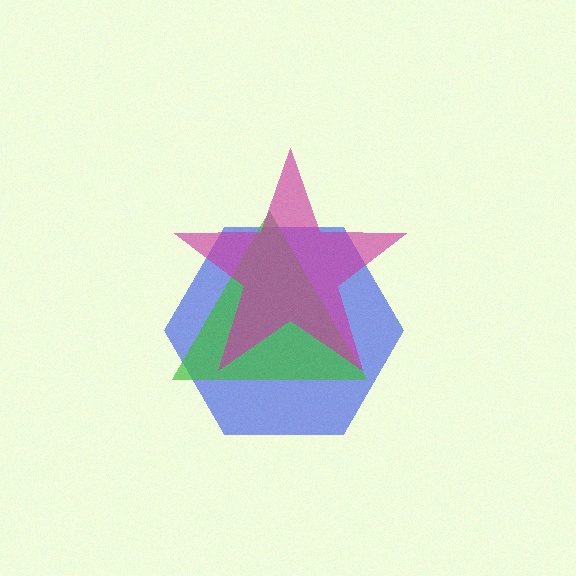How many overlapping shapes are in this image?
There are 3 overlapping shapes in the image.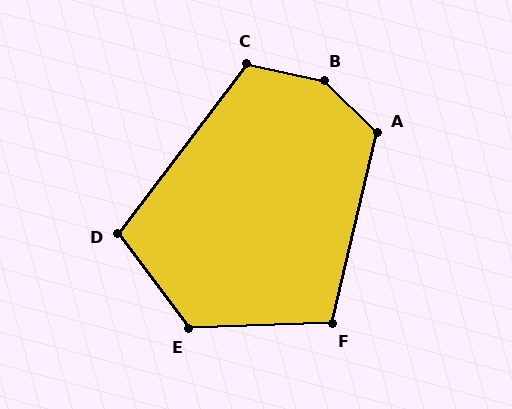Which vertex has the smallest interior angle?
F, at approximately 106 degrees.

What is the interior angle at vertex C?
Approximately 115 degrees (obtuse).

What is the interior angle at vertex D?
Approximately 106 degrees (obtuse).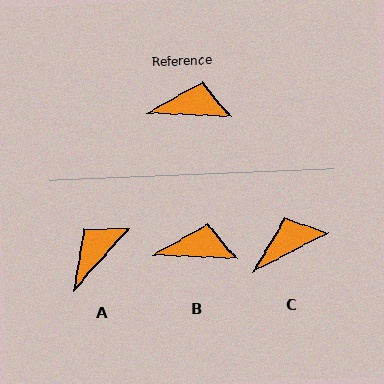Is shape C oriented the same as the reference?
No, it is off by about 30 degrees.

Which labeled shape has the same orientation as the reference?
B.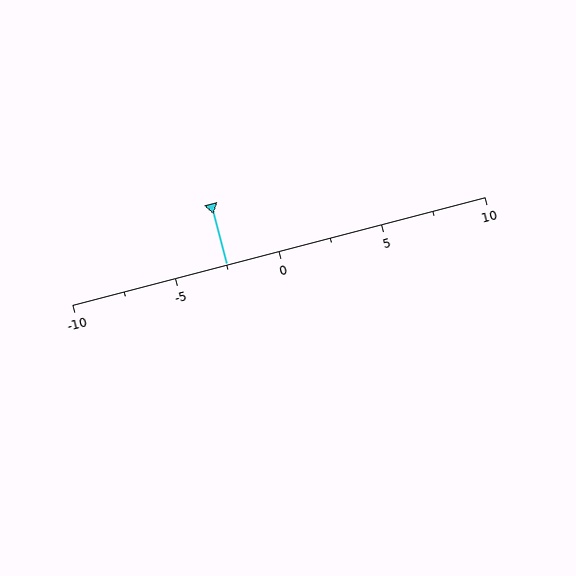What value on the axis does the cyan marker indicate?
The marker indicates approximately -2.5.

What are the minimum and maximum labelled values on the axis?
The axis runs from -10 to 10.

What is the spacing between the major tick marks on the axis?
The major ticks are spaced 5 apart.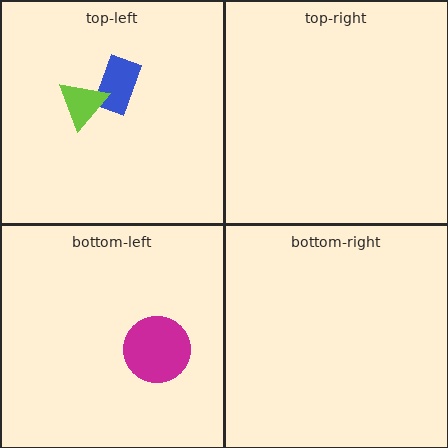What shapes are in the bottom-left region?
The magenta circle.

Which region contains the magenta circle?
The bottom-left region.